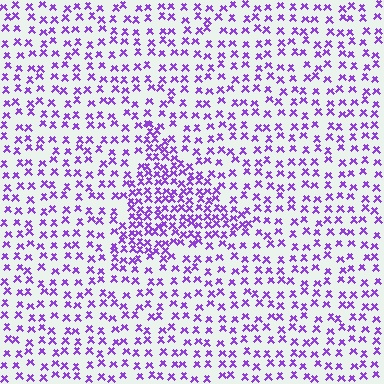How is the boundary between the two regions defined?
The boundary is defined by a change in element density (approximately 2.0x ratio). All elements are the same color, size, and shape.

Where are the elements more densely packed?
The elements are more densely packed inside the triangle boundary.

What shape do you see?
I see a triangle.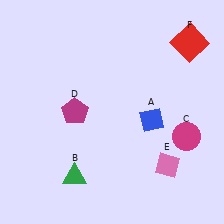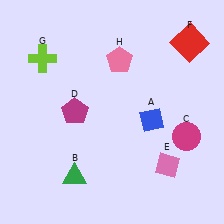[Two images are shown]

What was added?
A lime cross (G), a pink pentagon (H) were added in Image 2.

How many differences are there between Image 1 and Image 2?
There are 2 differences between the two images.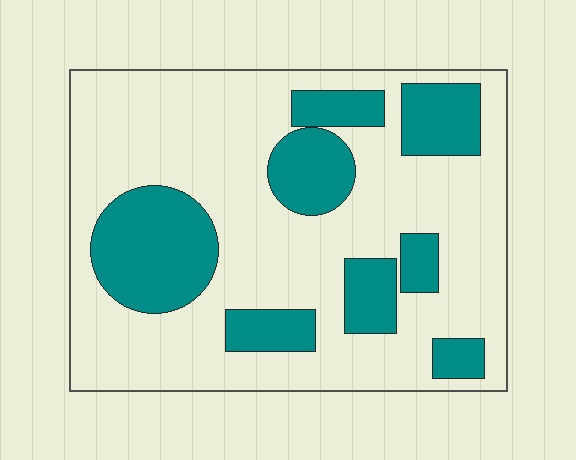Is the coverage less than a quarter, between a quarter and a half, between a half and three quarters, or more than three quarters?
Between a quarter and a half.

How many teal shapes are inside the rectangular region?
8.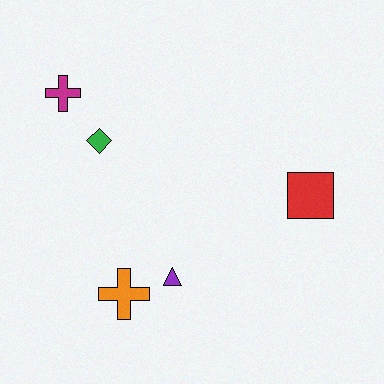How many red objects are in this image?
There is 1 red object.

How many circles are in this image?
There are no circles.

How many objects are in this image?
There are 5 objects.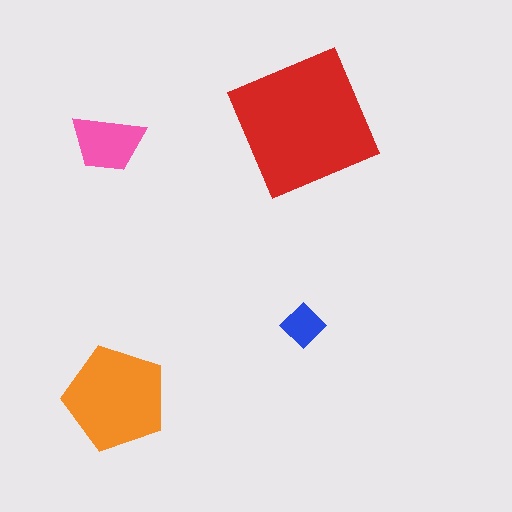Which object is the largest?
The red square.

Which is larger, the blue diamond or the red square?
The red square.